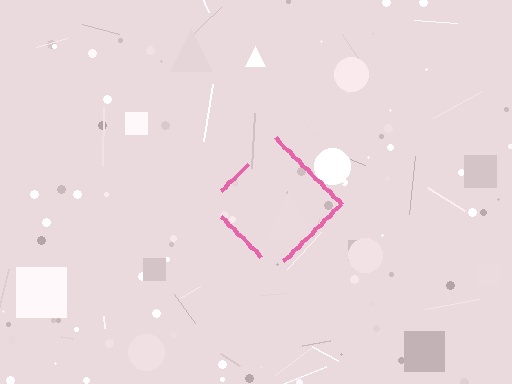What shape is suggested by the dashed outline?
The dashed outline suggests a diamond.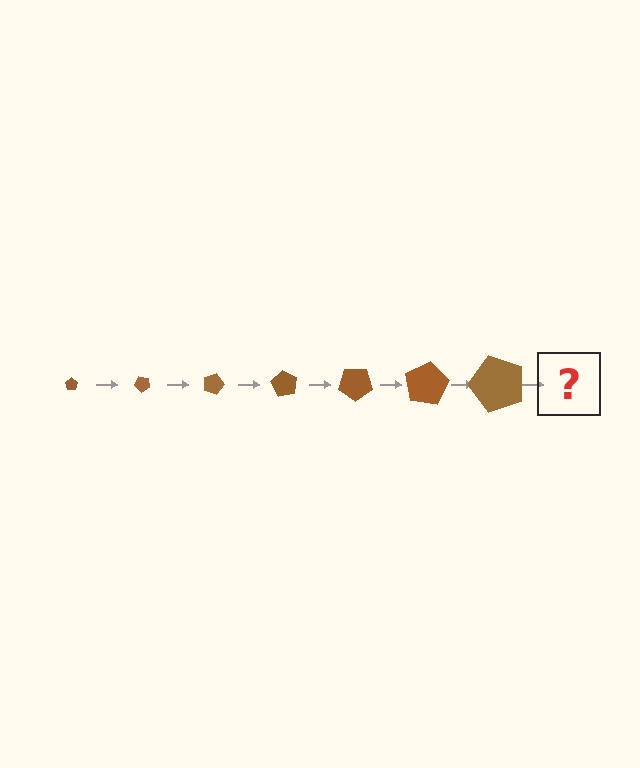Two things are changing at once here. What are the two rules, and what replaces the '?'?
The two rules are that the pentagon grows larger each step and it rotates 45 degrees each step. The '?' should be a pentagon, larger than the previous one and rotated 315 degrees from the start.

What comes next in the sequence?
The next element should be a pentagon, larger than the previous one and rotated 315 degrees from the start.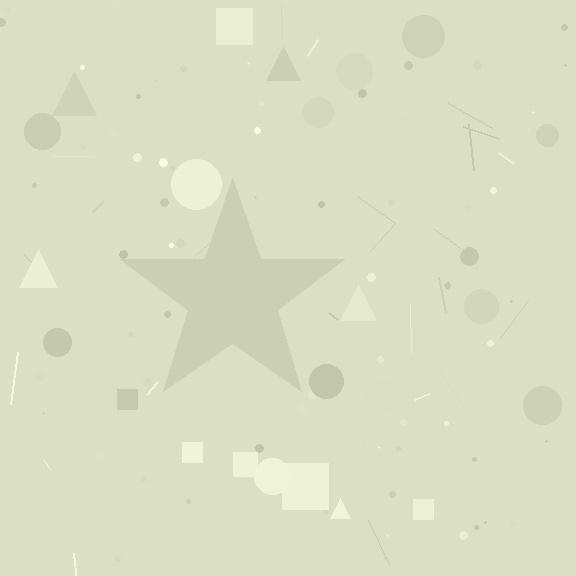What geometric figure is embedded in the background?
A star is embedded in the background.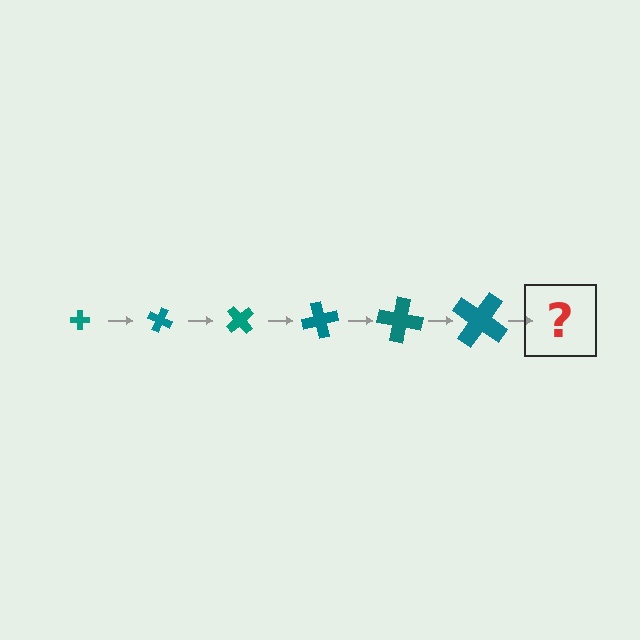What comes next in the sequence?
The next element should be a cross, larger than the previous one and rotated 150 degrees from the start.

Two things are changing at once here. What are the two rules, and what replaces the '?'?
The two rules are that the cross grows larger each step and it rotates 25 degrees each step. The '?' should be a cross, larger than the previous one and rotated 150 degrees from the start.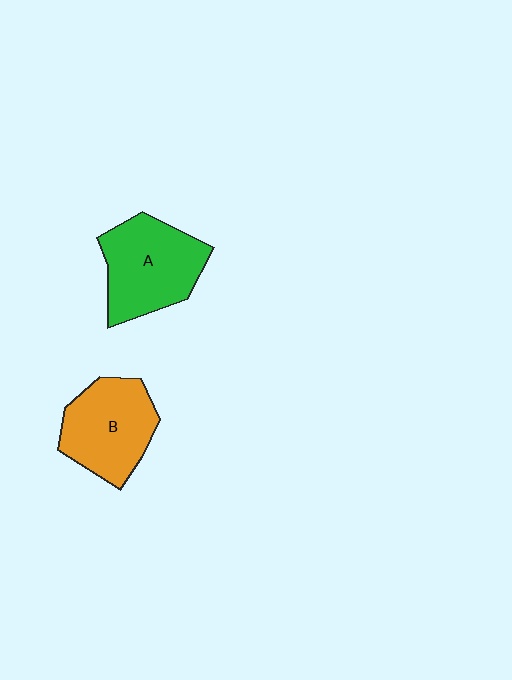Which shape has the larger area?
Shape A (green).